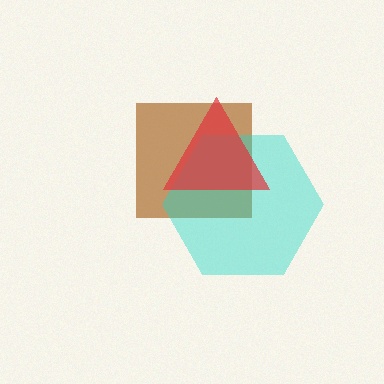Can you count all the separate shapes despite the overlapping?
Yes, there are 3 separate shapes.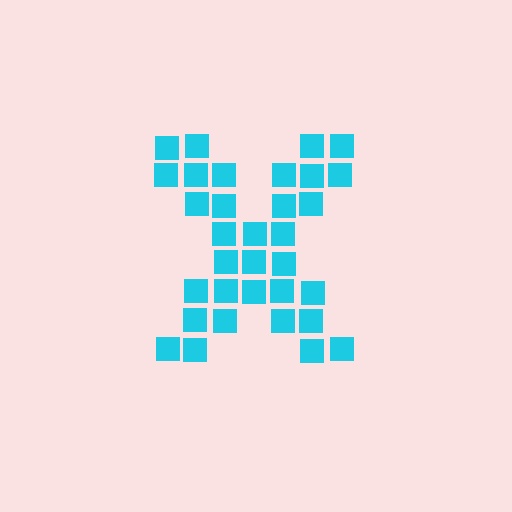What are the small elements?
The small elements are squares.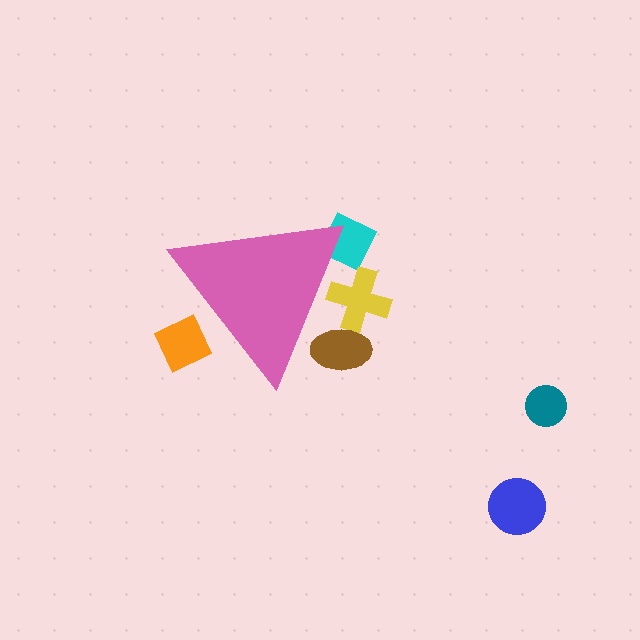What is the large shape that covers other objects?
A pink triangle.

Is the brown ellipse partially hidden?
Yes, the brown ellipse is partially hidden behind the pink triangle.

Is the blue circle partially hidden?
No, the blue circle is fully visible.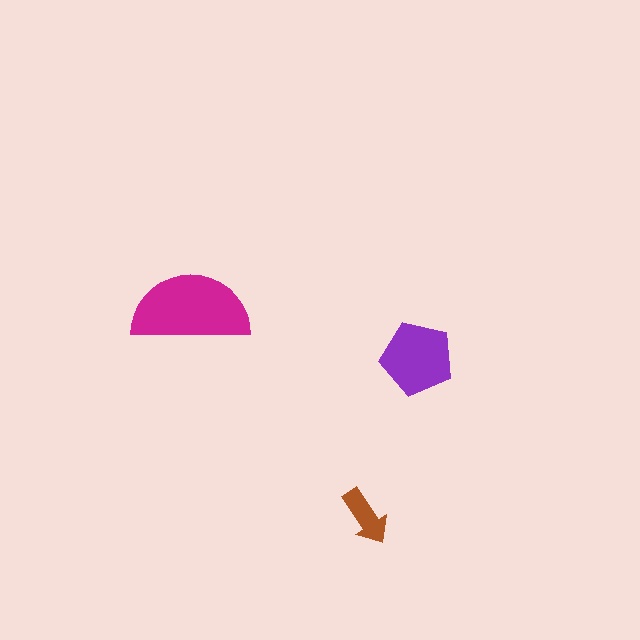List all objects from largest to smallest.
The magenta semicircle, the purple pentagon, the brown arrow.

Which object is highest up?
The magenta semicircle is topmost.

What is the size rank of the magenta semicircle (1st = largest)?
1st.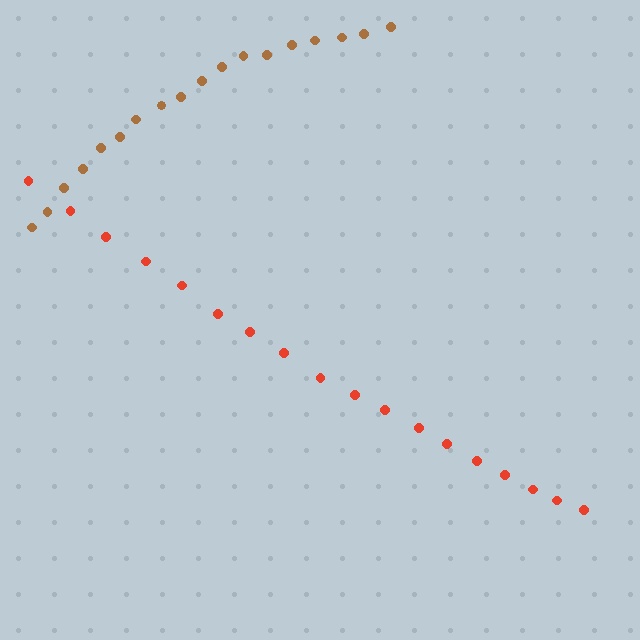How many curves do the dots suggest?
There are 2 distinct paths.